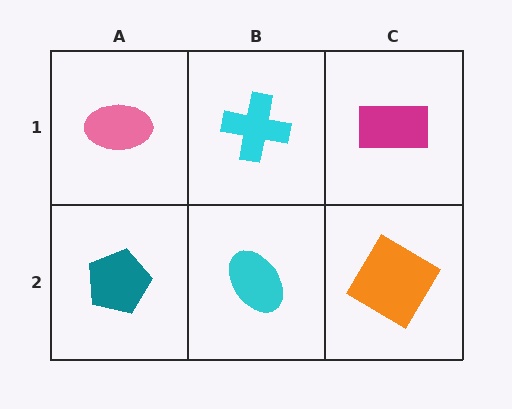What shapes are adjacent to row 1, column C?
An orange diamond (row 2, column C), a cyan cross (row 1, column B).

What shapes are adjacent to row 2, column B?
A cyan cross (row 1, column B), a teal pentagon (row 2, column A), an orange diamond (row 2, column C).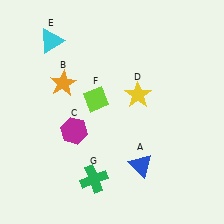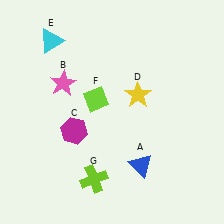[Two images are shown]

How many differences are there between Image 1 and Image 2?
There are 2 differences between the two images.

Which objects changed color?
B changed from orange to pink. G changed from green to lime.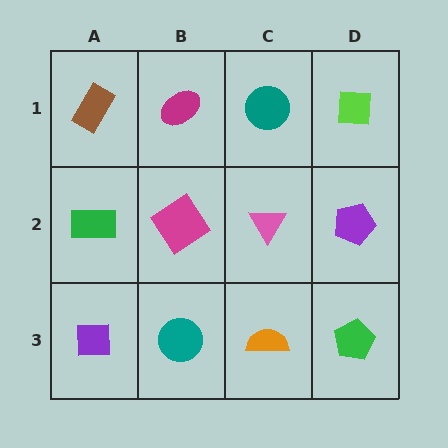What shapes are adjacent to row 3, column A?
A green rectangle (row 2, column A), a teal circle (row 3, column B).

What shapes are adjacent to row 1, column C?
A pink triangle (row 2, column C), a magenta ellipse (row 1, column B), a lime square (row 1, column D).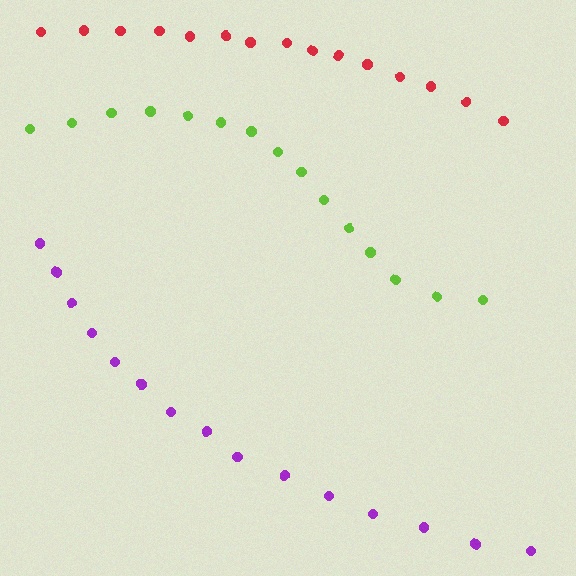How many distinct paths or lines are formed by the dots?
There are 3 distinct paths.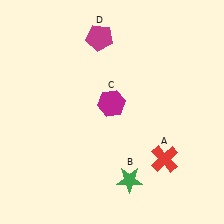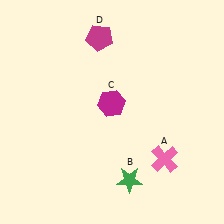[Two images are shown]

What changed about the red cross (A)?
In Image 1, A is red. In Image 2, it changed to pink.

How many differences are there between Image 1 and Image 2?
There is 1 difference between the two images.